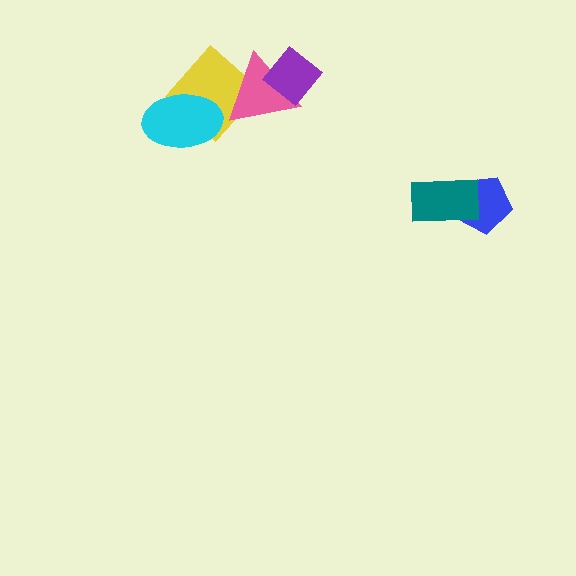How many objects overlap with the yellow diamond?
2 objects overlap with the yellow diamond.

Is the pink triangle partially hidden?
Yes, it is partially covered by another shape.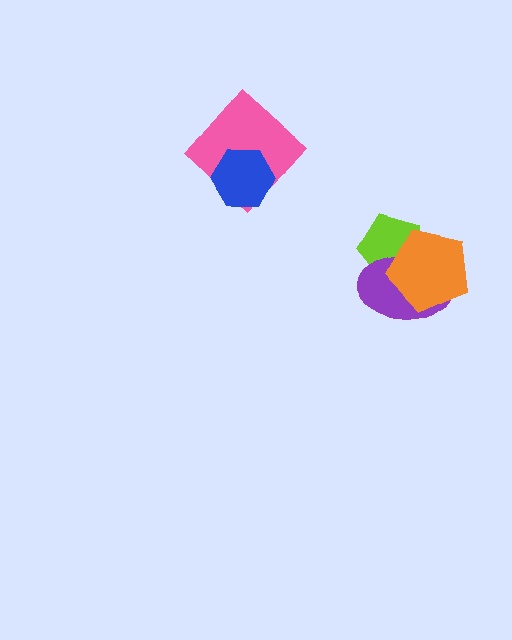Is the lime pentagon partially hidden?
Yes, it is partially covered by another shape.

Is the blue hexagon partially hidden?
No, no other shape covers it.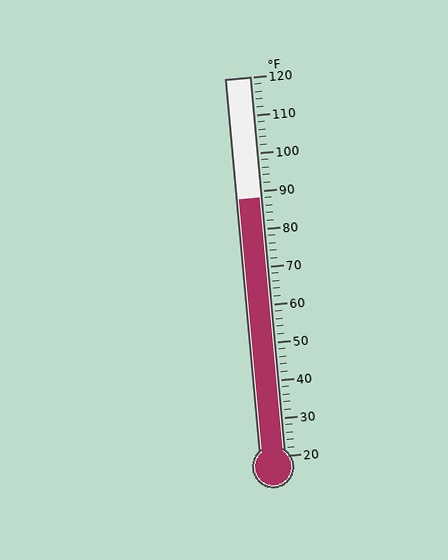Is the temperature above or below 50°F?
The temperature is above 50°F.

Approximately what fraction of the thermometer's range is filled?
The thermometer is filled to approximately 70% of its range.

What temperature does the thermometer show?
The thermometer shows approximately 88°F.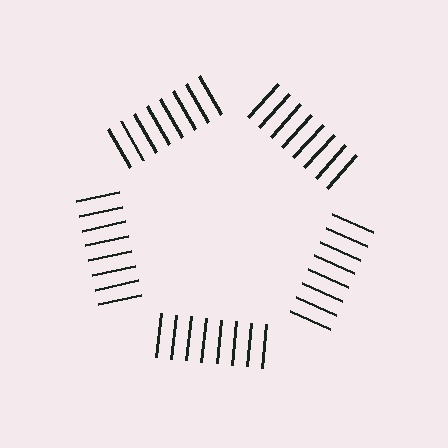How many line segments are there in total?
40 — 8 along each of the 5 edges.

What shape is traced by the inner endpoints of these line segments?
An illusory pentagon — the line segments terminate on its edges but no continuous stroke is drawn.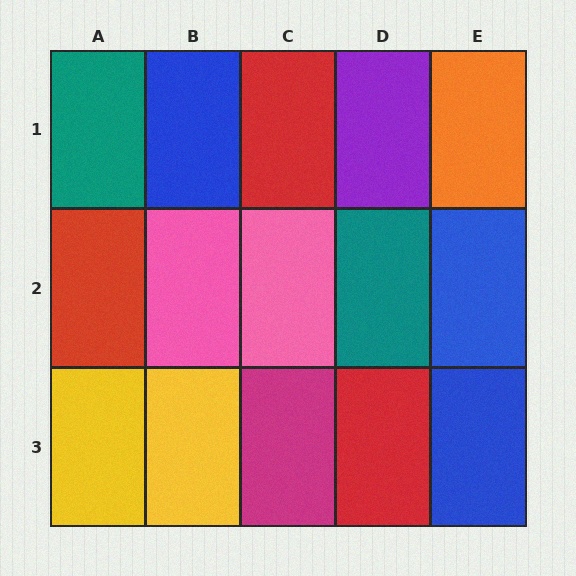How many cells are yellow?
2 cells are yellow.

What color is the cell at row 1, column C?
Red.